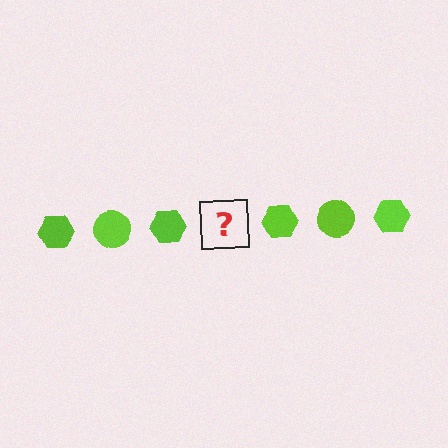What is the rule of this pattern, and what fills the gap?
The rule is that the pattern cycles through hexagon, circle shapes in lime. The gap should be filled with a lime circle.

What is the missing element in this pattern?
The missing element is a lime circle.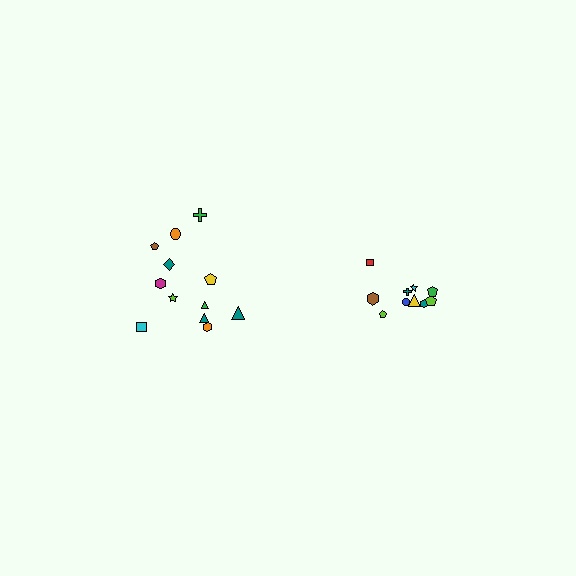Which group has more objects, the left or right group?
The left group.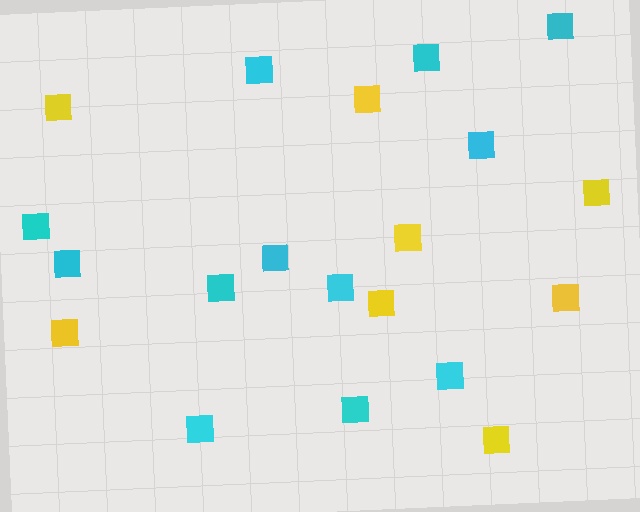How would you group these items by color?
There are 2 groups: one group of cyan squares (12) and one group of yellow squares (8).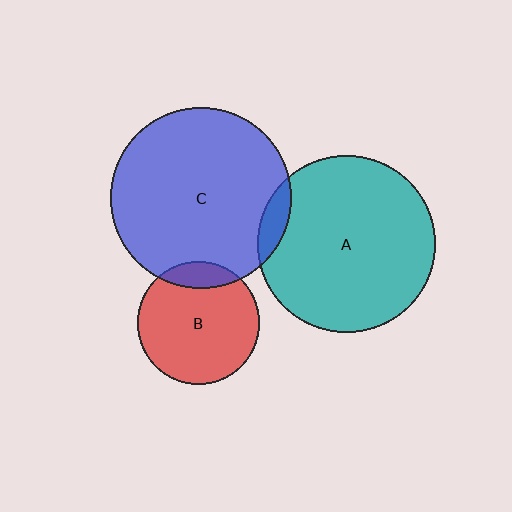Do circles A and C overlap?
Yes.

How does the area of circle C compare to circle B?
Approximately 2.2 times.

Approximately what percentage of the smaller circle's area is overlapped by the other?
Approximately 5%.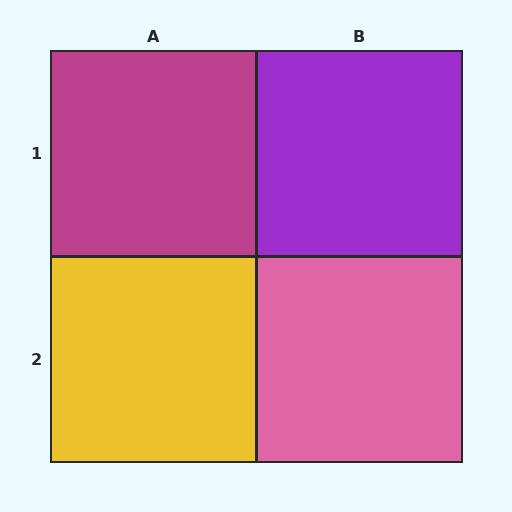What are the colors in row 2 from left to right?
Yellow, pink.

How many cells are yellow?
1 cell is yellow.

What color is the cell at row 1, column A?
Magenta.